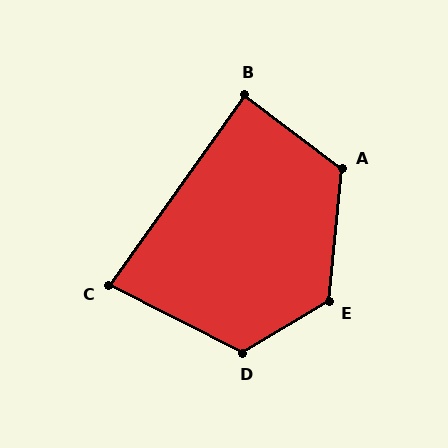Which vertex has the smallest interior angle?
C, at approximately 82 degrees.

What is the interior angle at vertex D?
Approximately 122 degrees (obtuse).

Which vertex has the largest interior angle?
E, at approximately 126 degrees.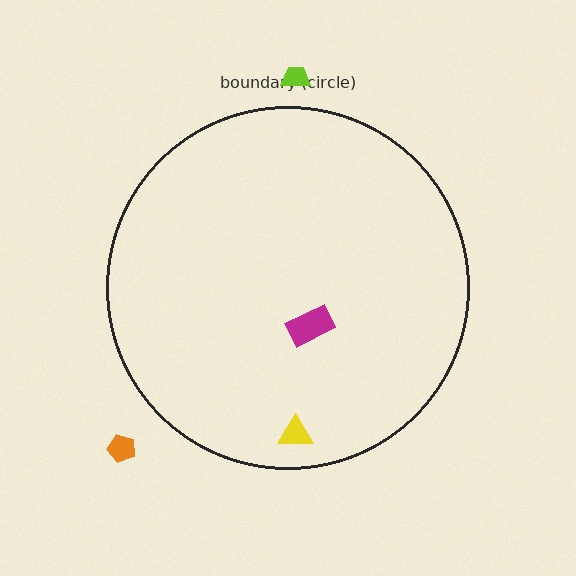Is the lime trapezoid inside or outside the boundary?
Outside.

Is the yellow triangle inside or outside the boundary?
Inside.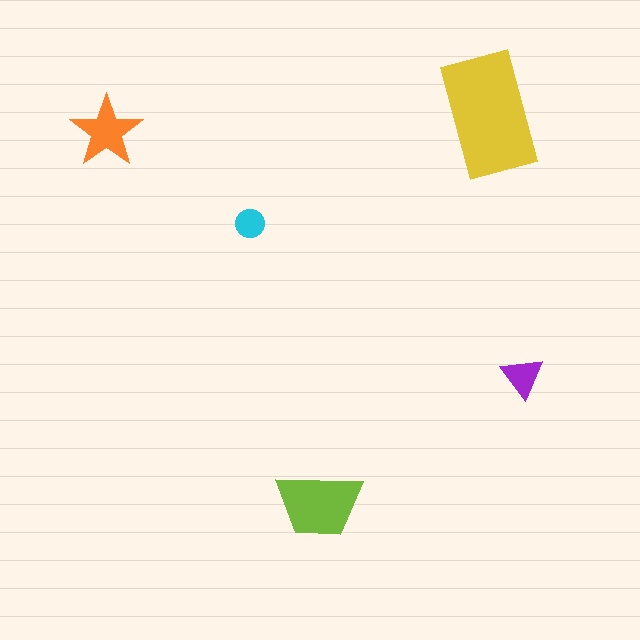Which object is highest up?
The yellow rectangle is topmost.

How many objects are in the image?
There are 5 objects in the image.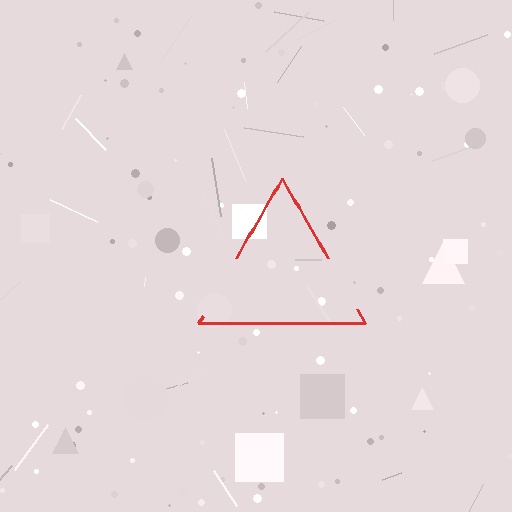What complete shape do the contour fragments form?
The contour fragments form a triangle.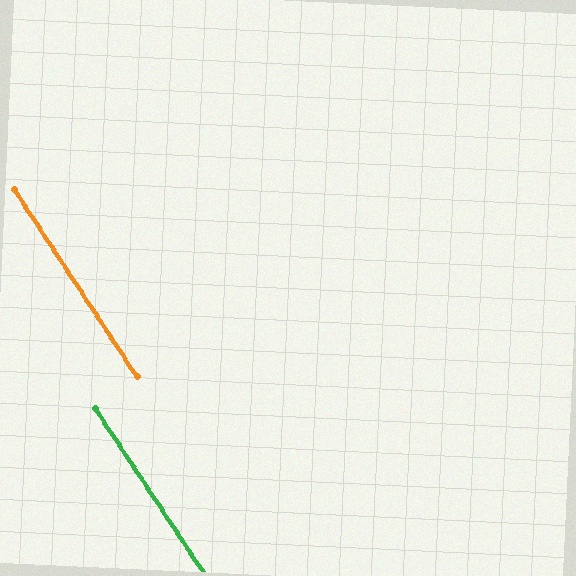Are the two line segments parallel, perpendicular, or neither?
Parallel — their directions differ by only 0.1°.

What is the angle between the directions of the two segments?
Approximately 0 degrees.